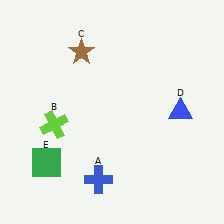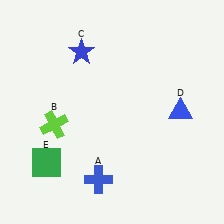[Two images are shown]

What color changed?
The star (C) changed from brown in Image 1 to blue in Image 2.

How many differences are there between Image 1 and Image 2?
There is 1 difference between the two images.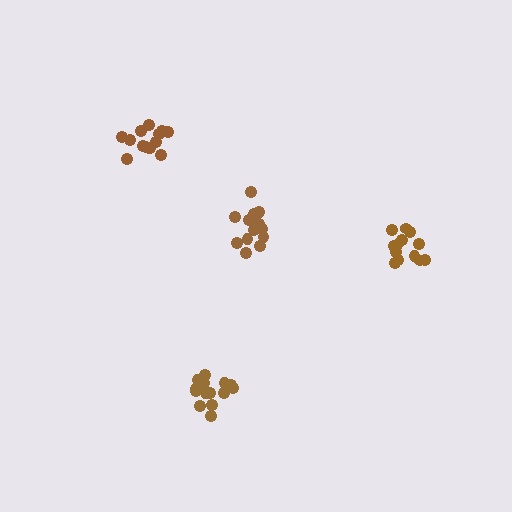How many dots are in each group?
Group 1: 14 dots, Group 2: 13 dots, Group 3: 15 dots, Group 4: 15 dots (57 total).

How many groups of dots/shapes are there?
There are 4 groups.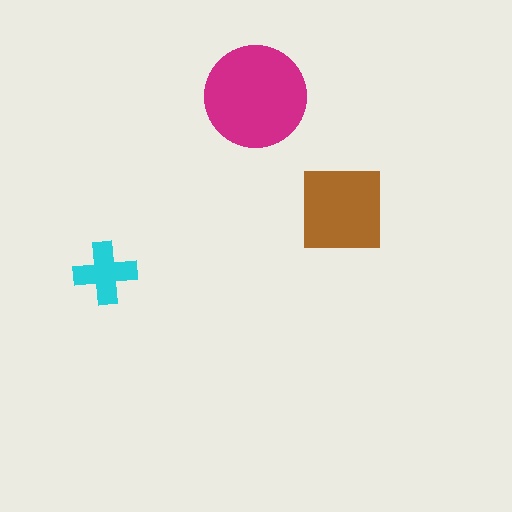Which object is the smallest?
The cyan cross.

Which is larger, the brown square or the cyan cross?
The brown square.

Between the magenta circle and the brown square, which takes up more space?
The magenta circle.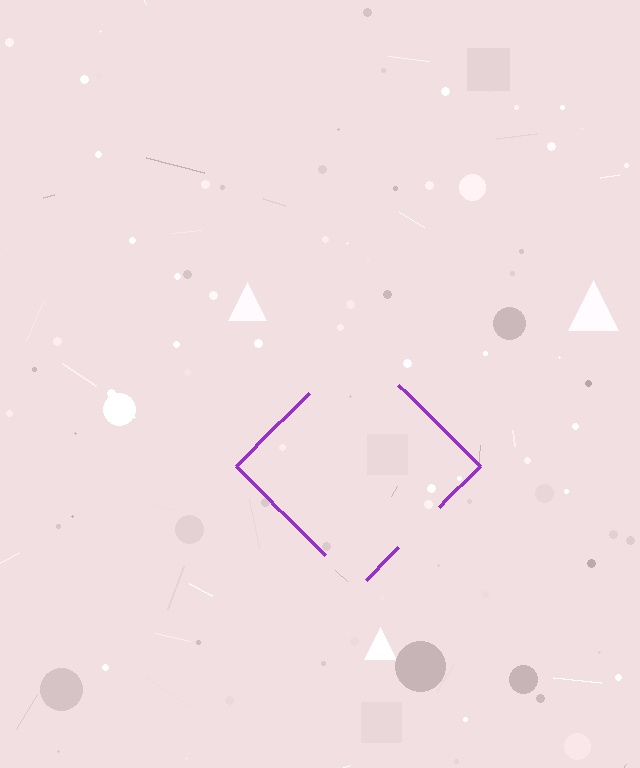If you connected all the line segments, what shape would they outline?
They would outline a diamond.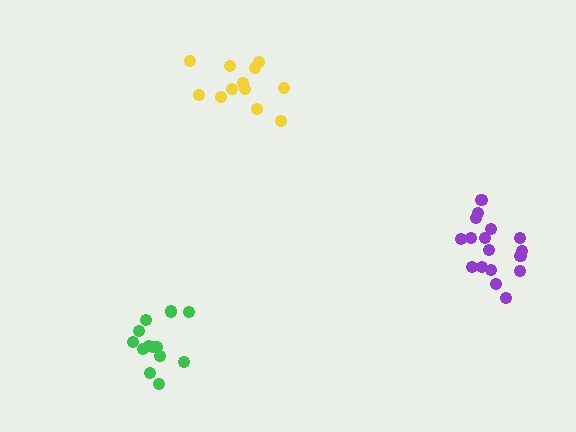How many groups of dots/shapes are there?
There are 3 groups.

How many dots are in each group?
Group 1: 13 dots, Group 2: 17 dots, Group 3: 13 dots (43 total).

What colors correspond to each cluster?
The clusters are colored: green, purple, yellow.